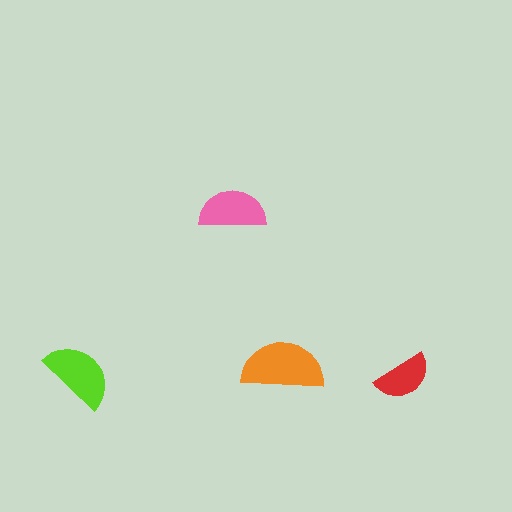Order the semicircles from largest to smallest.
the orange one, the lime one, the pink one, the red one.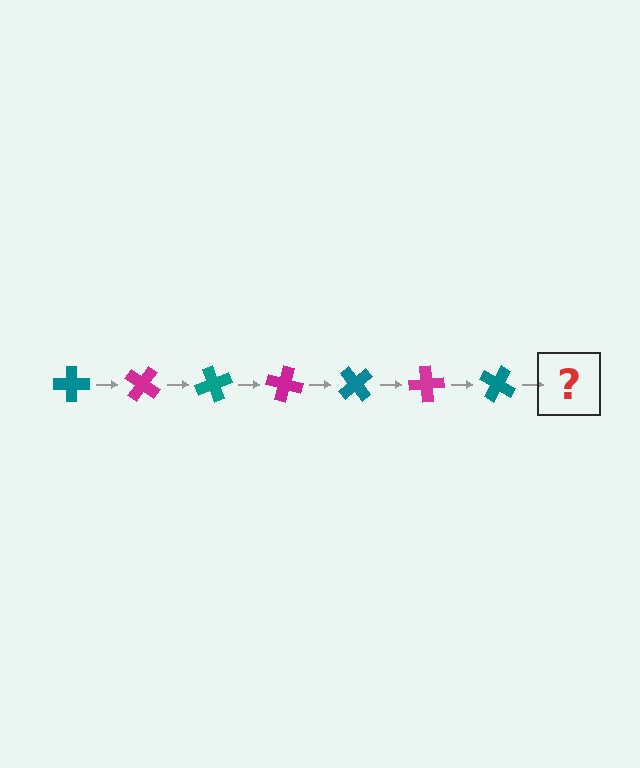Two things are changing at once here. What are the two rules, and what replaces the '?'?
The two rules are that it rotates 35 degrees each step and the color cycles through teal and magenta. The '?' should be a magenta cross, rotated 245 degrees from the start.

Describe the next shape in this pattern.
It should be a magenta cross, rotated 245 degrees from the start.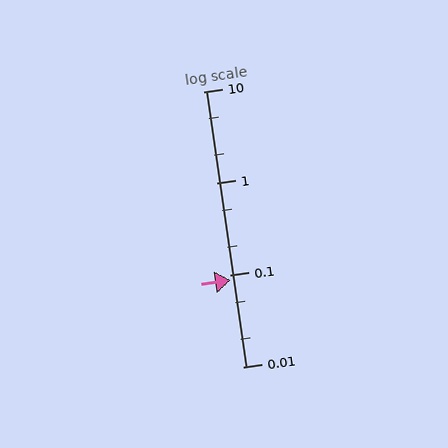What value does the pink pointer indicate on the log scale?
The pointer indicates approximately 0.089.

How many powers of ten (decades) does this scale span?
The scale spans 3 decades, from 0.01 to 10.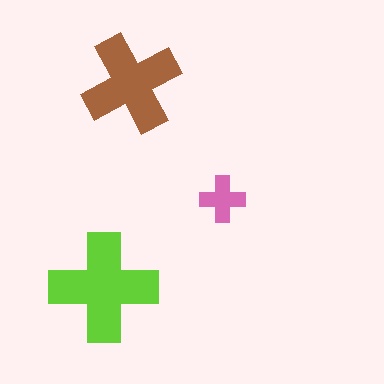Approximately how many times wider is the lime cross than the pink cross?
About 2.5 times wider.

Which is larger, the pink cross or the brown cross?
The brown one.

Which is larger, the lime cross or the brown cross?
The lime one.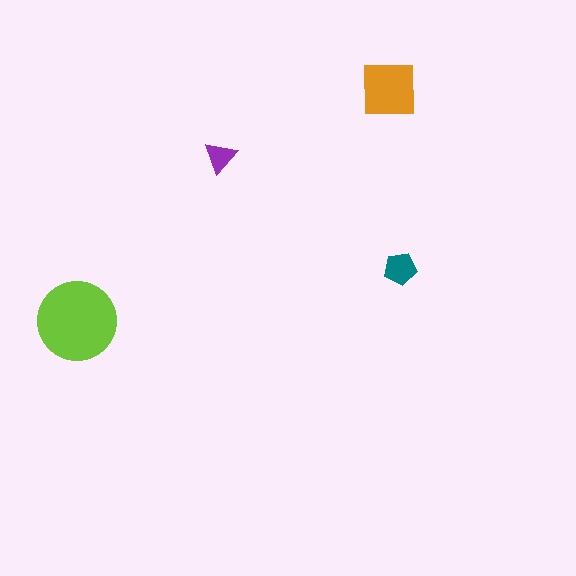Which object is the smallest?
The purple triangle.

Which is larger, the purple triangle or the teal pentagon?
The teal pentagon.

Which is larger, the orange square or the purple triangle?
The orange square.